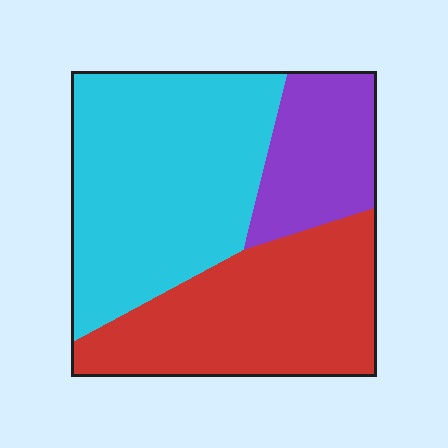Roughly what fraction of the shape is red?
Red takes up about three eighths (3/8) of the shape.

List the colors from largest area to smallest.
From largest to smallest: cyan, red, purple.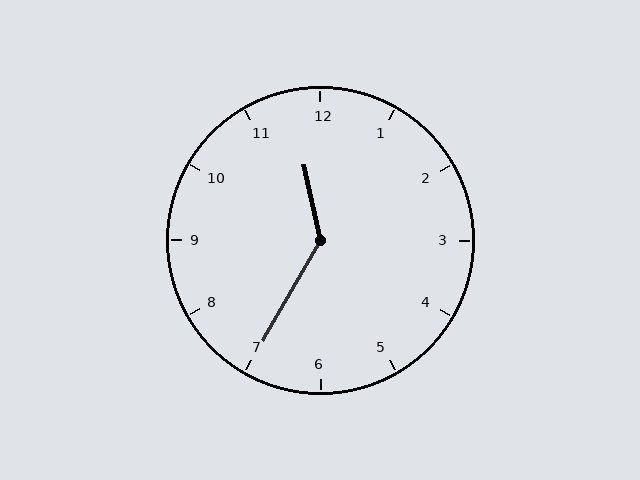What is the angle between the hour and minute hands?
Approximately 138 degrees.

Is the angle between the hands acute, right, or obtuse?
It is obtuse.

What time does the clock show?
11:35.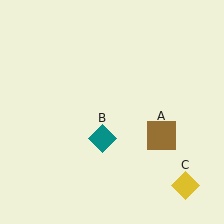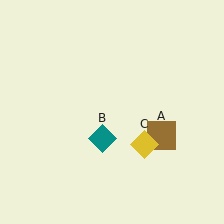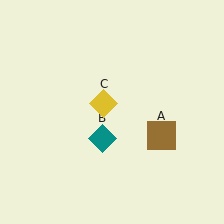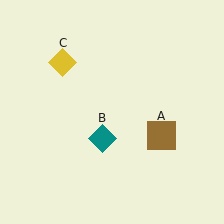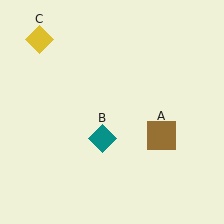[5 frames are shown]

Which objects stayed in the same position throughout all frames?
Brown square (object A) and teal diamond (object B) remained stationary.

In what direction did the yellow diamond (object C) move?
The yellow diamond (object C) moved up and to the left.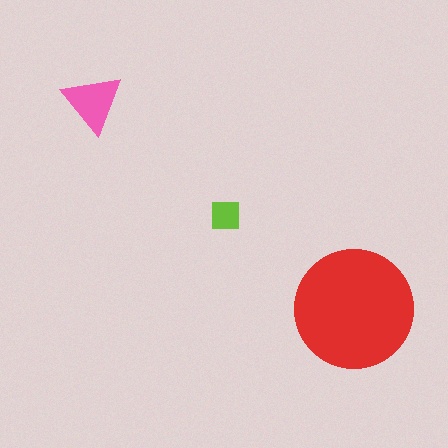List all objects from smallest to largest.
The lime square, the pink triangle, the red circle.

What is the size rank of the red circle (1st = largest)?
1st.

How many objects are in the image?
There are 3 objects in the image.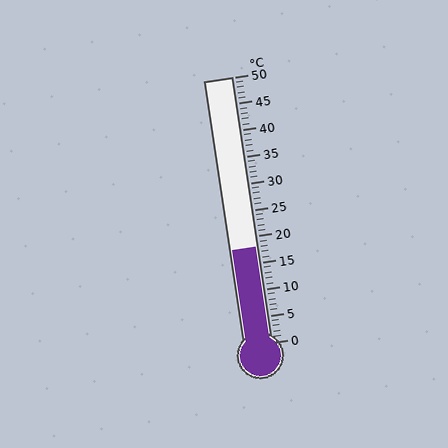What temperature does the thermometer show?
The thermometer shows approximately 18°C.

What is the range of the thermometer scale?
The thermometer scale ranges from 0°C to 50°C.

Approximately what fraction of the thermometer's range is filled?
The thermometer is filled to approximately 35% of its range.